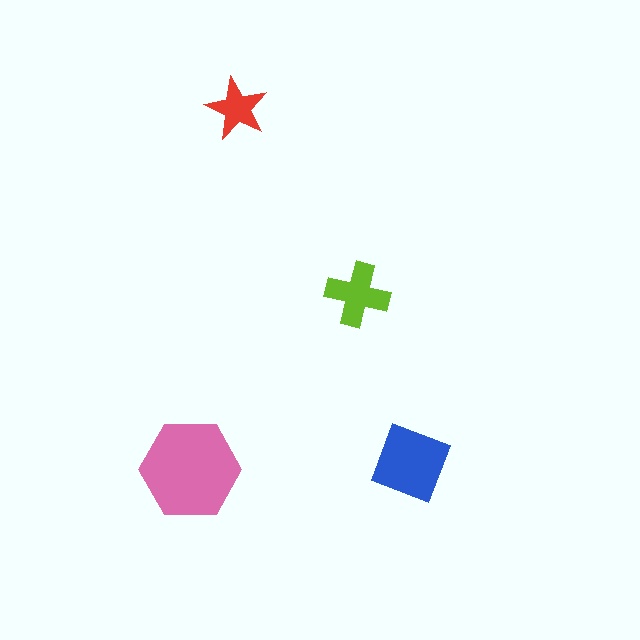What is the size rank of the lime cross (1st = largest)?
3rd.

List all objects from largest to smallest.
The pink hexagon, the blue diamond, the lime cross, the red star.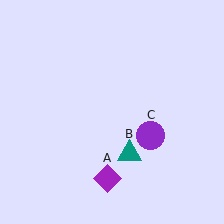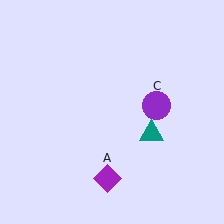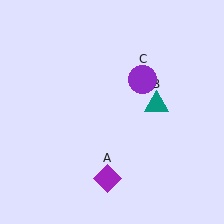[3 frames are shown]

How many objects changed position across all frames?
2 objects changed position: teal triangle (object B), purple circle (object C).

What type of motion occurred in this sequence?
The teal triangle (object B), purple circle (object C) rotated counterclockwise around the center of the scene.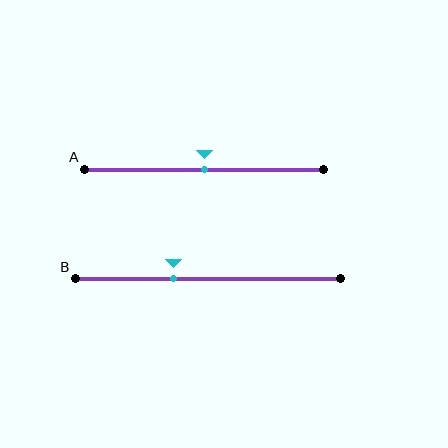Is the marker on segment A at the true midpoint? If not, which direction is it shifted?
Yes, the marker on segment A is at the true midpoint.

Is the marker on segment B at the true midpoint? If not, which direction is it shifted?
No, the marker on segment B is shifted to the left by about 13% of the segment length.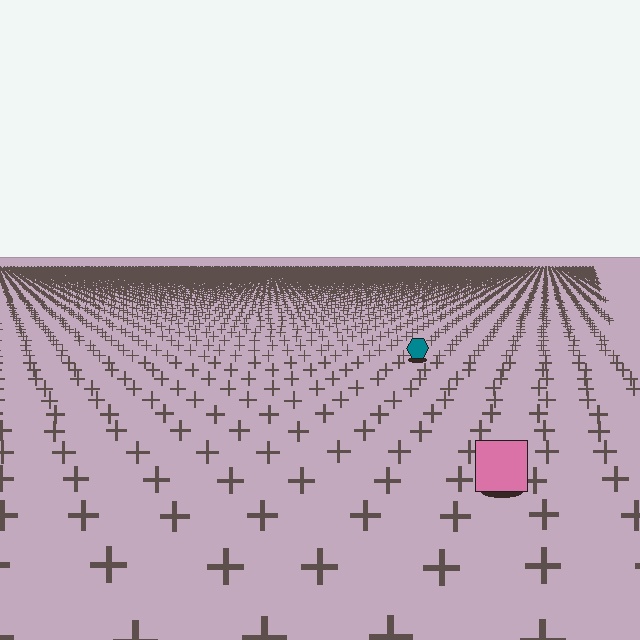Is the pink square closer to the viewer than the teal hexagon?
Yes. The pink square is closer — you can tell from the texture gradient: the ground texture is coarser near it.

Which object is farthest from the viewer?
The teal hexagon is farthest from the viewer. It appears smaller and the ground texture around it is denser.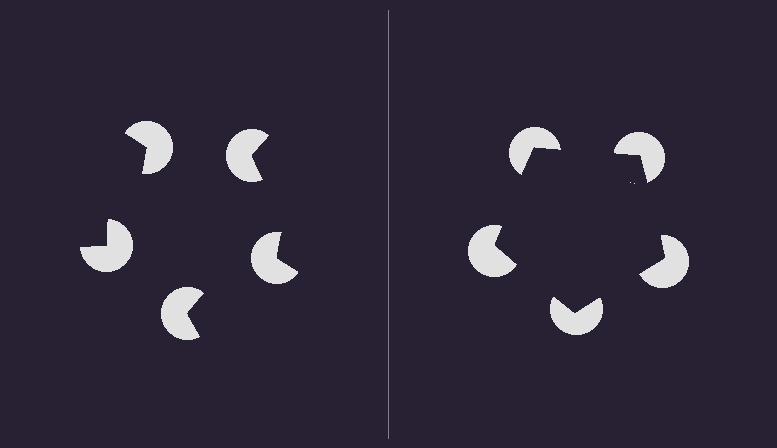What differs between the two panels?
The pac-man discs are positioned identically on both sides; only the wedge orientations differ. On the right they align to a pentagon; on the left they are misaligned.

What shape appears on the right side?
An illusory pentagon.